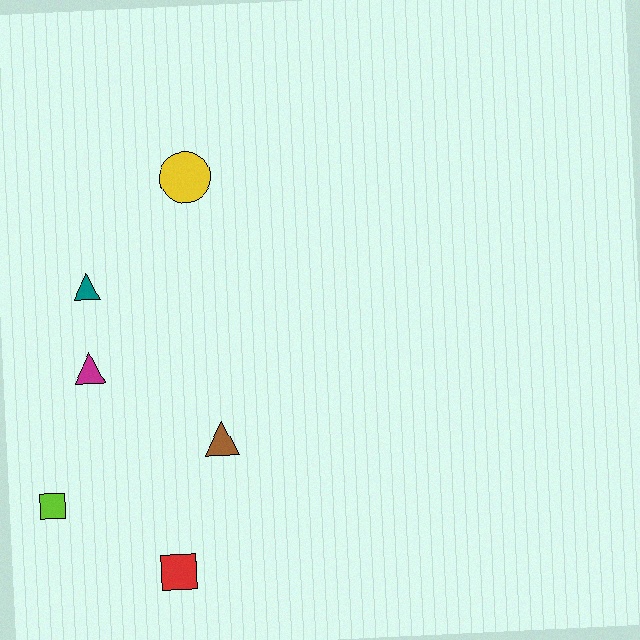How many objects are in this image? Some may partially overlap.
There are 6 objects.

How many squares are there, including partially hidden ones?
There are 2 squares.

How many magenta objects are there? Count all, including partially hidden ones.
There is 1 magenta object.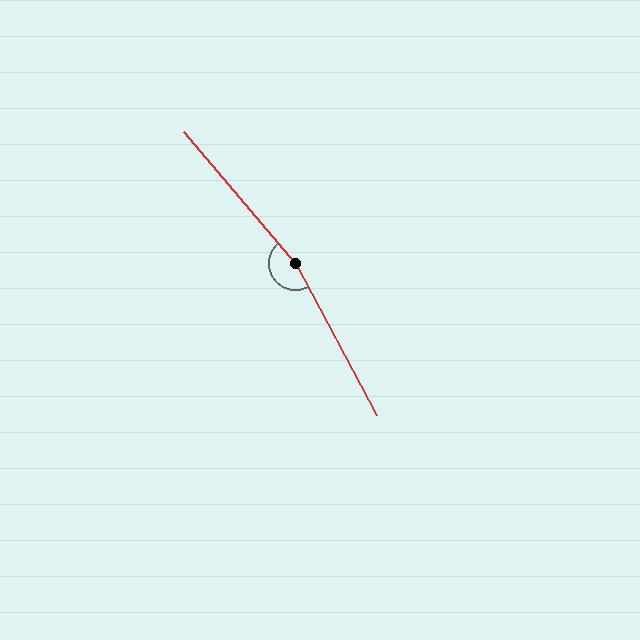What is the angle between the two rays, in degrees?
Approximately 168 degrees.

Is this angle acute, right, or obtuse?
It is obtuse.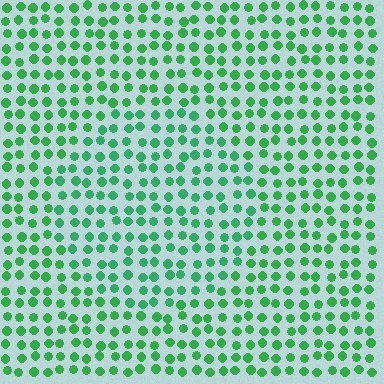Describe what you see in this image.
The image is filled with small green elements in a uniform arrangement. A circle-shaped region is visible where the elements are tinted to a slightly different hue, forming a subtle color boundary.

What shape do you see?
I see a circle.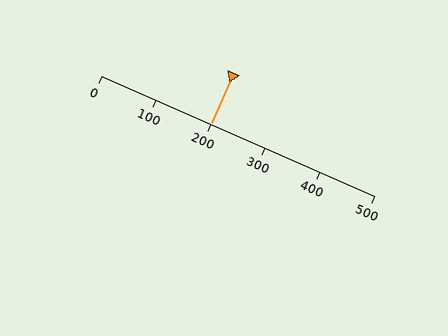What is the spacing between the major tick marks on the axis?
The major ticks are spaced 100 apart.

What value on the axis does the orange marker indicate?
The marker indicates approximately 200.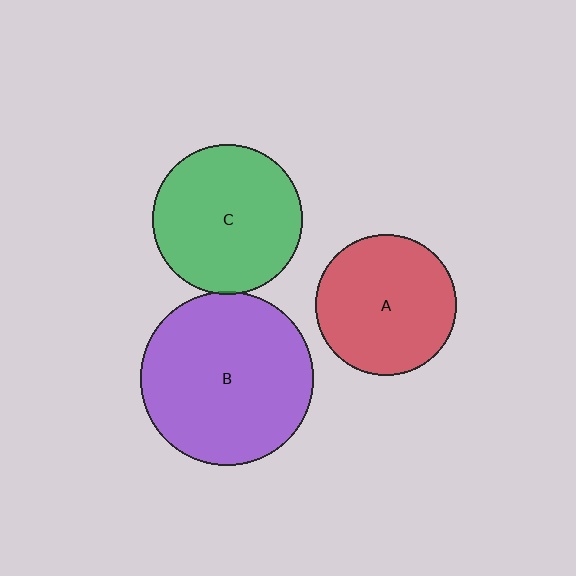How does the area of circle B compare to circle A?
Approximately 1.5 times.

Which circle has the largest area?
Circle B (purple).